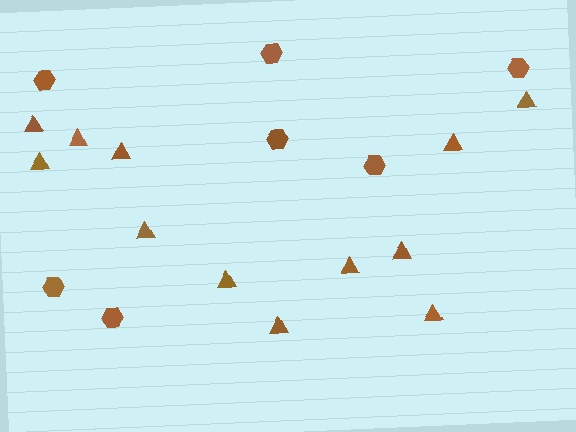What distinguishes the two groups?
There are 2 groups: one group of hexagons (7) and one group of triangles (12).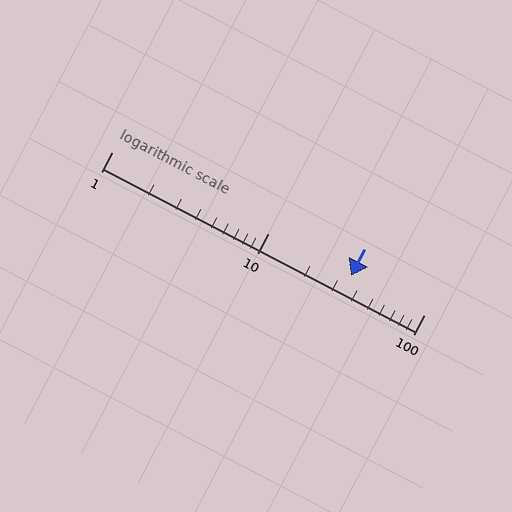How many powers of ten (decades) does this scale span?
The scale spans 2 decades, from 1 to 100.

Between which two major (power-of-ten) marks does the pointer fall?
The pointer is between 10 and 100.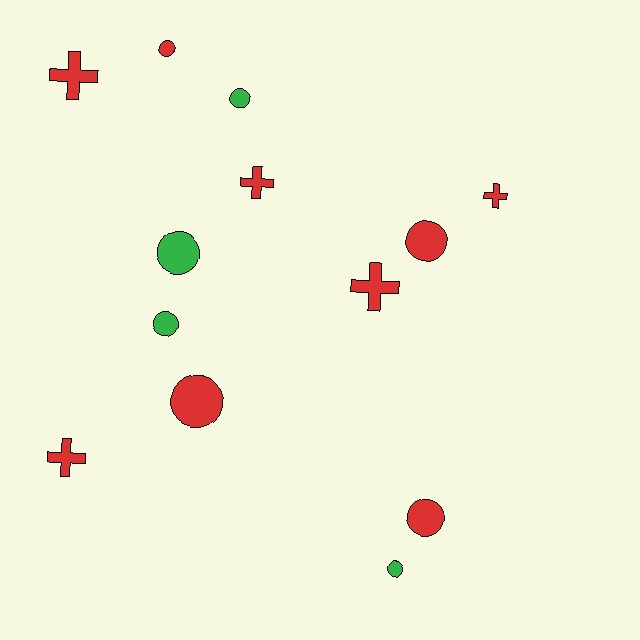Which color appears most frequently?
Red, with 9 objects.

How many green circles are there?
There are 4 green circles.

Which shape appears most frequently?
Circle, with 8 objects.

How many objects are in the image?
There are 13 objects.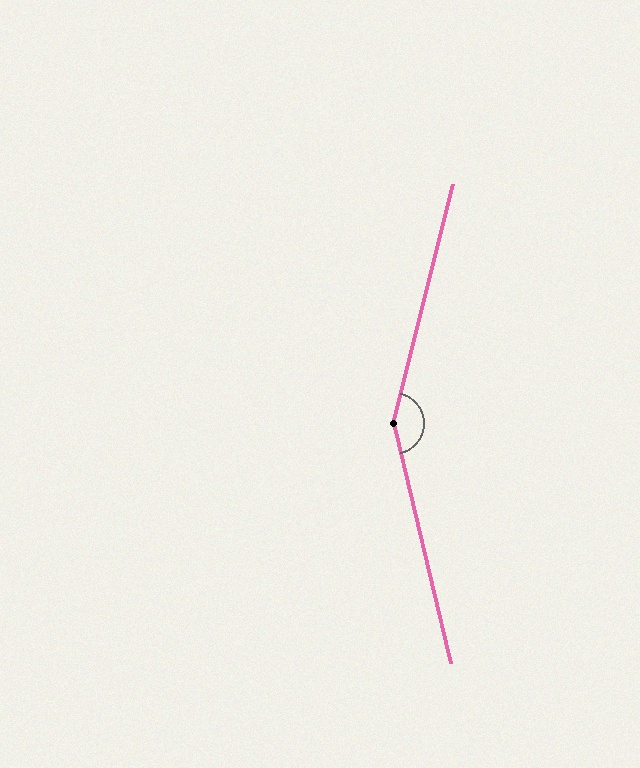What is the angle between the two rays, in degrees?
Approximately 153 degrees.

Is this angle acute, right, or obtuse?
It is obtuse.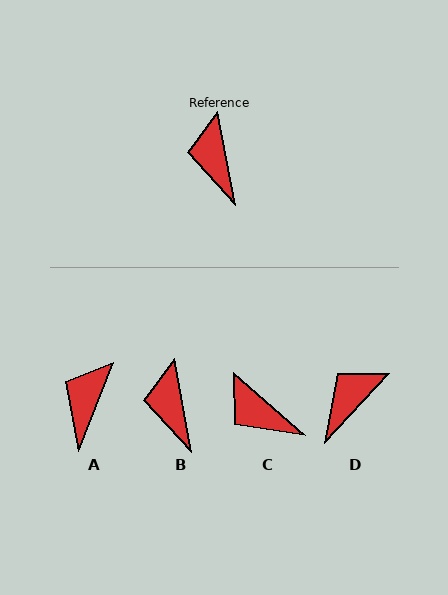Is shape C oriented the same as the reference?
No, it is off by about 38 degrees.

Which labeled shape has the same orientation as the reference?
B.